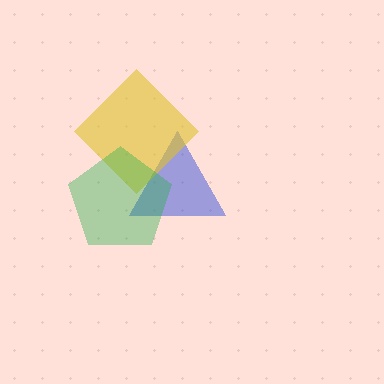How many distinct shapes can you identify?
There are 3 distinct shapes: a blue triangle, a yellow diamond, a green pentagon.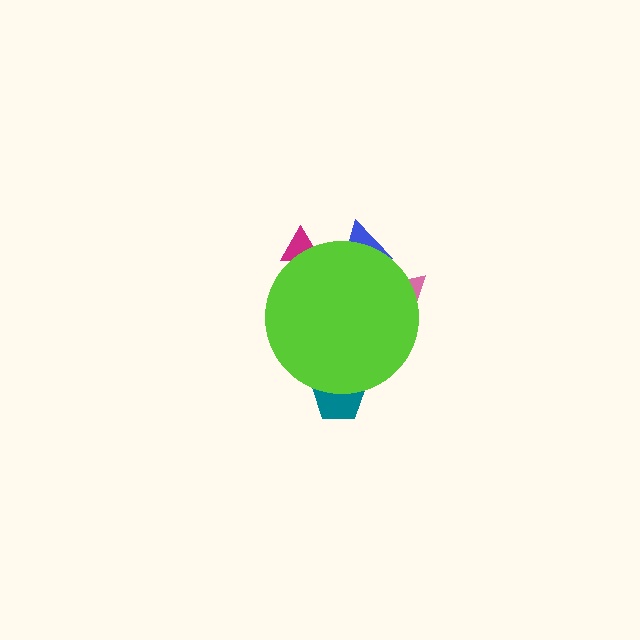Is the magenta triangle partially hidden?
Yes, the magenta triangle is partially hidden behind the lime circle.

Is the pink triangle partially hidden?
Yes, the pink triangle is partially hidden behind the lime circle.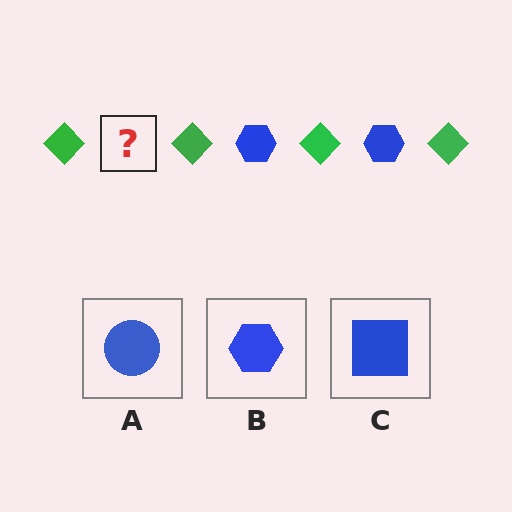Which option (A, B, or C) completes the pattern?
B.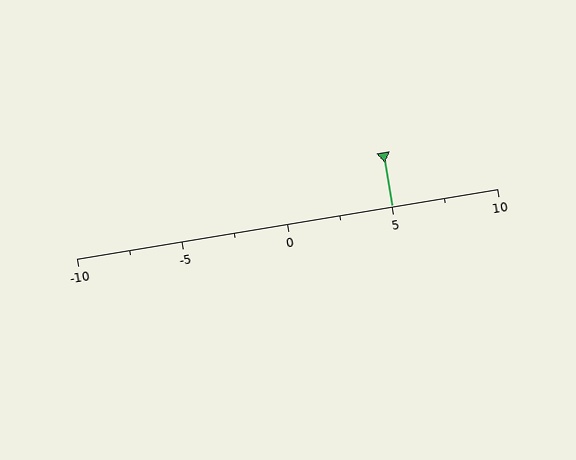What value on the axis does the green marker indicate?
The marker indicates approximately 5.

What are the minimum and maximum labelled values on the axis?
The axis runs from -10 to 10.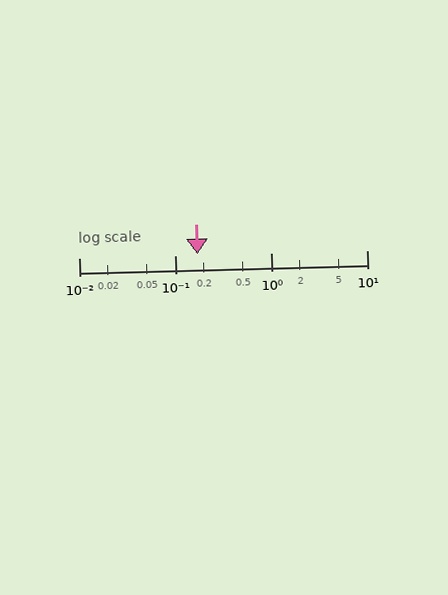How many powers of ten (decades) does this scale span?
The scale spans 3 decades, from 0.01 to 10.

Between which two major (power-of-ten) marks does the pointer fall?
The pointer is between 0.1 and 1.